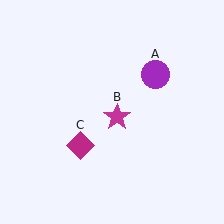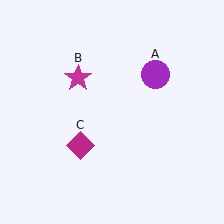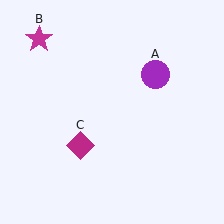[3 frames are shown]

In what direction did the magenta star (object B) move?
The magenta star (object B) moved up and to the left.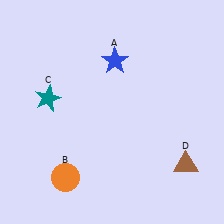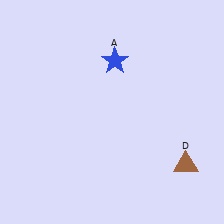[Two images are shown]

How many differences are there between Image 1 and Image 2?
There are 2 differences between the two images.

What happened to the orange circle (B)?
The orange circle (B) was removed in Image 2. It was in the bottom-left area of Image 1.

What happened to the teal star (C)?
The teal star (C) was removed in Image 2. It was in the top-left area of Image 1.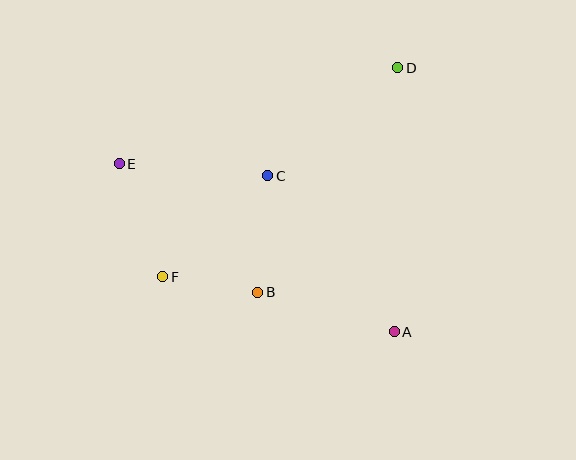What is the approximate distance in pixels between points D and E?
The distance between D and E is approximately 295 pixels.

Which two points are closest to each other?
Points B and F are closest to each other.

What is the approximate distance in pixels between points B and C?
The distance between B and C is approximately 117 pixels.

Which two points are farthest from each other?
Points A and E are farthest from each other.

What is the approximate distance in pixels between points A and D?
The distance between A and D is approximately 264 pixels.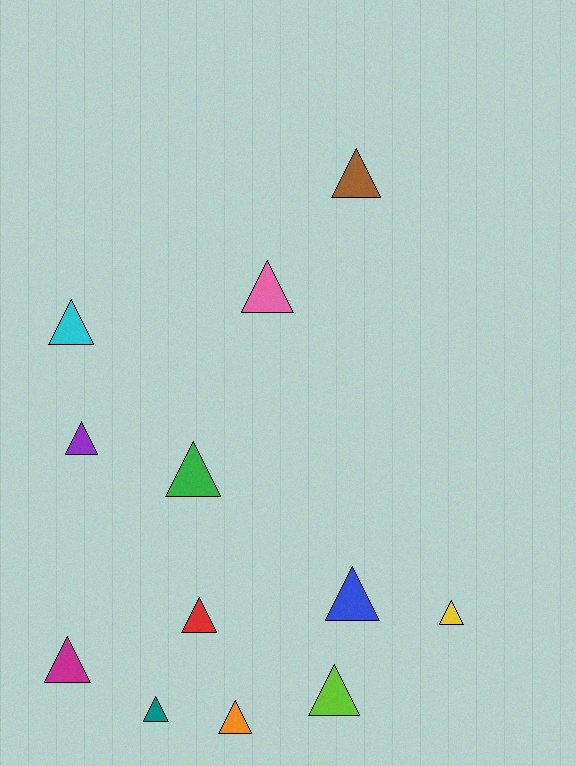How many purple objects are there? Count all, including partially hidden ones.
There is 1 purple object.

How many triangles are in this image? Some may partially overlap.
There are 12 triangles.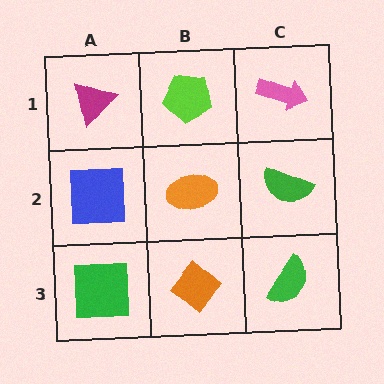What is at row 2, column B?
An orange ellipse.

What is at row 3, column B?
An orange diamond.